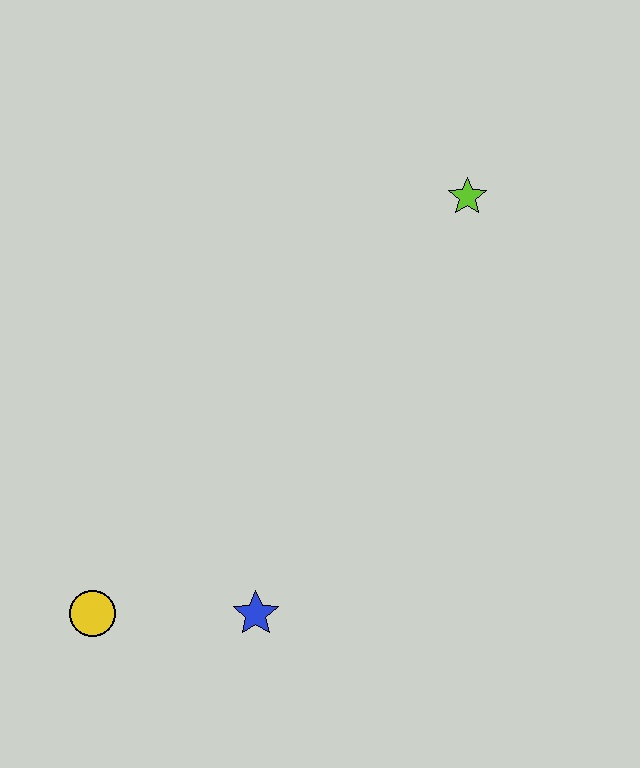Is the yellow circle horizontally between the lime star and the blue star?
No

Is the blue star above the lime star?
No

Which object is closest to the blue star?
The yellow circle is closest to the blue star.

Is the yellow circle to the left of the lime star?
Yes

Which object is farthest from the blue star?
The lime star is farthest from the blue star.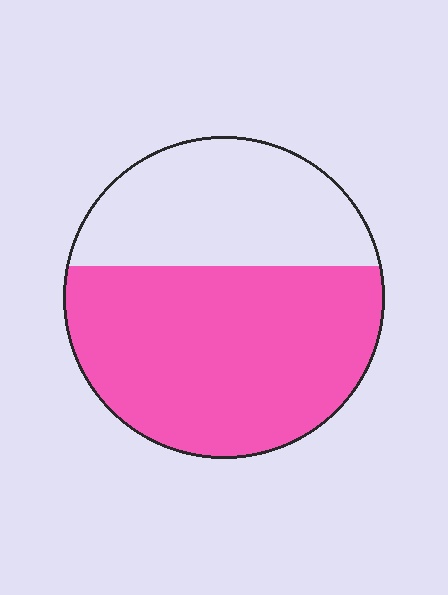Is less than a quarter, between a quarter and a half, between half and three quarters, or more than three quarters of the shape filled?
Between half and three quarters.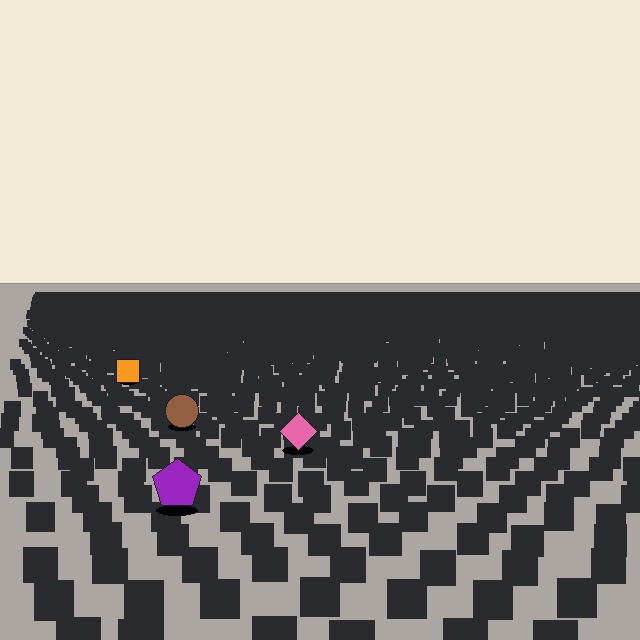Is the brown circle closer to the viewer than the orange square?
Yes. The brown circle is closer — you can tell from the texture gradient: the ground texture is coarser near it.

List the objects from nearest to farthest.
From nearest to farthest: the purple pentagon, the pink diamond, the brown circle, the orange square.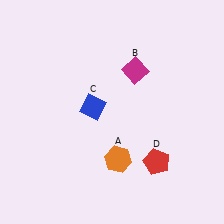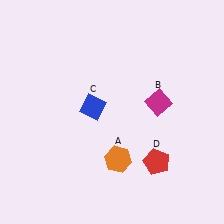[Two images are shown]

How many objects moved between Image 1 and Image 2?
1 object moved between the two images.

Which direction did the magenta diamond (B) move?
The magenta diamond (B) moved down.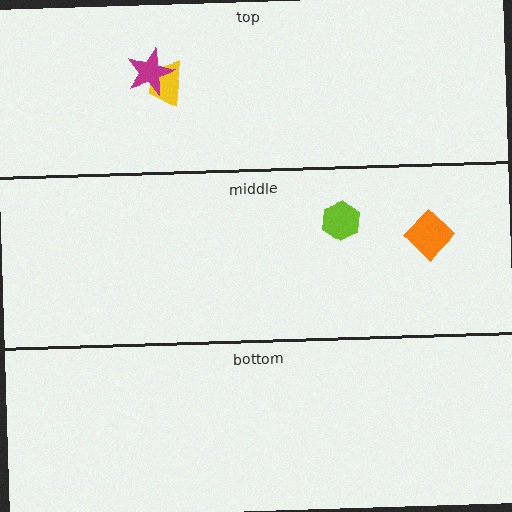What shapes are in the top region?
The yellow trapezoid, the magenta star.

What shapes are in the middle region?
The lime hexagon, the orange diamond.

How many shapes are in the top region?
2.